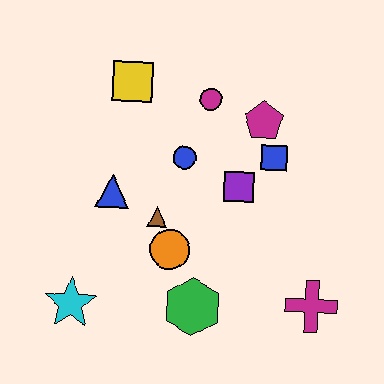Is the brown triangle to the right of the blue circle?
No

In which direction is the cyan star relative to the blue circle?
The cyan star is below the blue circle.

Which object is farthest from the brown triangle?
The magenta cross is farthest from the brown triangle.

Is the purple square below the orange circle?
No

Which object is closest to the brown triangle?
The orange circle is closest to the brown triangle.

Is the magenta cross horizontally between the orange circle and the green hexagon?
No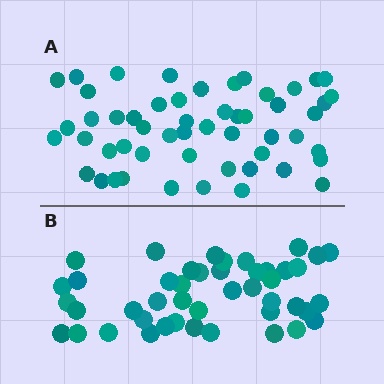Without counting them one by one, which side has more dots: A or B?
Region A (the top region) has more dots.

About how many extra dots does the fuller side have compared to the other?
Region A has roughly 8 or so more dots than region B.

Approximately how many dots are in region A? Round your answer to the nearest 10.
About 50 dots. (The exact count is 53, which rounds to 50.)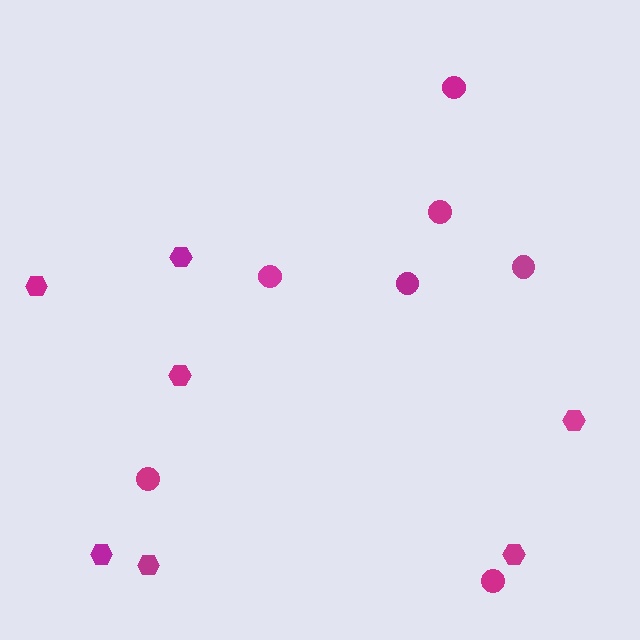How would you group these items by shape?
There are 2 groups: one group of circles (7) and one group of hexagons (7).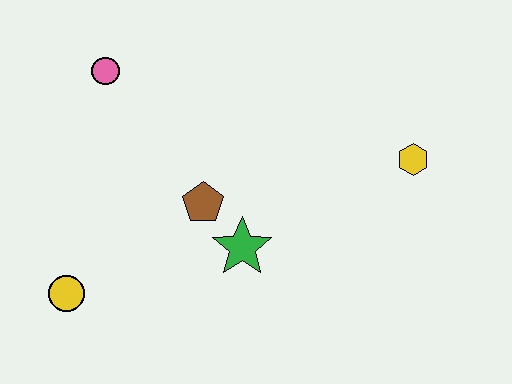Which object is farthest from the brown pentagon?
The yellow hexagon is farthest from the brown pentagon.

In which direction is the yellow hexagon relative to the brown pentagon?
The yellow hexagon is to the right of the brown pentagon.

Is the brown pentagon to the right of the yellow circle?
Yes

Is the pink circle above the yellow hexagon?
Yes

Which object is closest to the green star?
The brown pentagon is closest to the green star.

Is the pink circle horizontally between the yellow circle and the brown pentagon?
Yes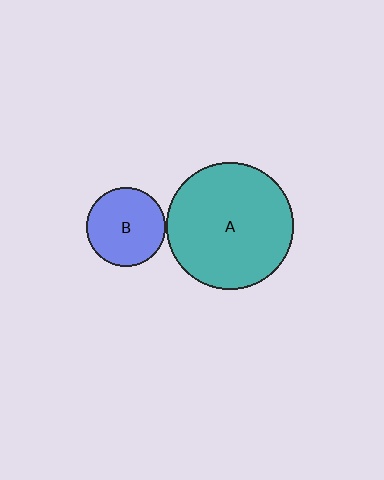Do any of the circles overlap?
No, none of the circles overlap.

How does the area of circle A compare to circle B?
Approximately 2.6 times.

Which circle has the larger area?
Circle A (teal).